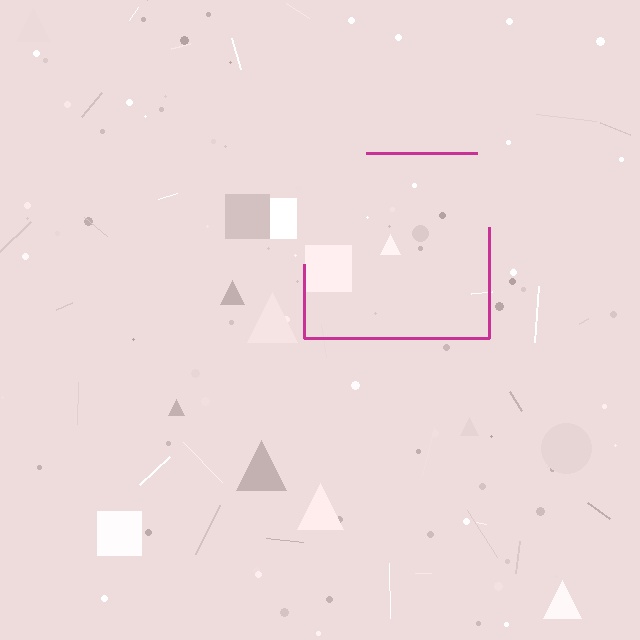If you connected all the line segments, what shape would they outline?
They would outline a square.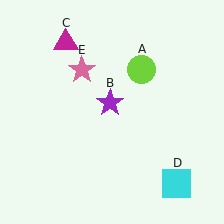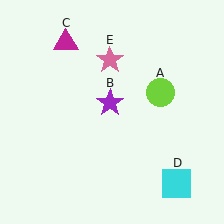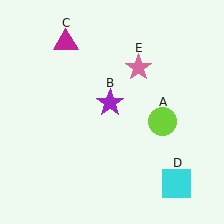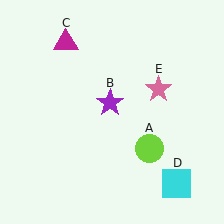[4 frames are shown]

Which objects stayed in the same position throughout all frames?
Purple star (object B) and magenta triangle (object C) and cyan square (object D) remained stationary.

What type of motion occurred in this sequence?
The lime circle (object A), pink star (object E) rotated clockwise around the center of the scene.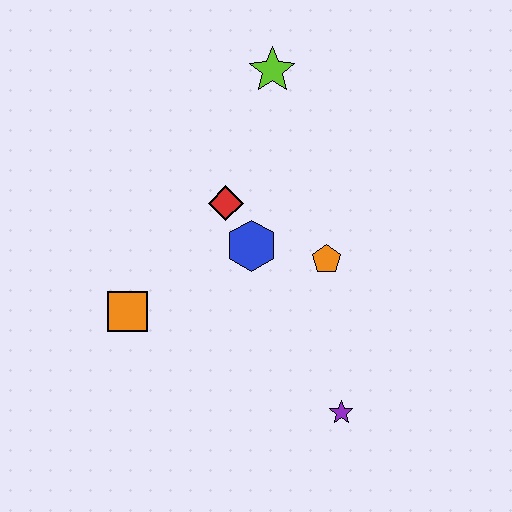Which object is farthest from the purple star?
The lime star is farthest from the purple star.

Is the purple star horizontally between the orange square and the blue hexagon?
No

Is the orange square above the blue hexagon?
No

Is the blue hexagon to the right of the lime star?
No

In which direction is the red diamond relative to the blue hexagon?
The red diamond is above the blue hexagon.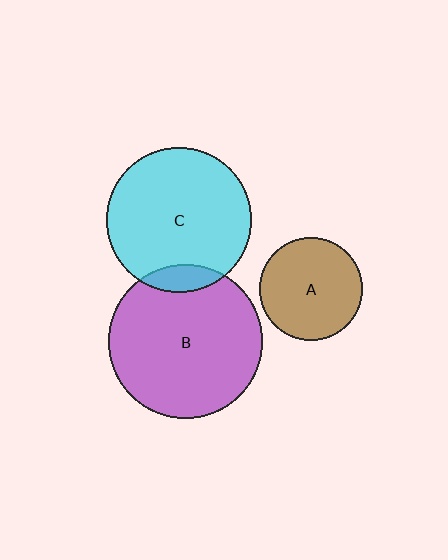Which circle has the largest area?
Circle B (purple).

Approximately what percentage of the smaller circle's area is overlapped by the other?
Approximately 10%.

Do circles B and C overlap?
Yes.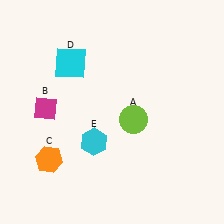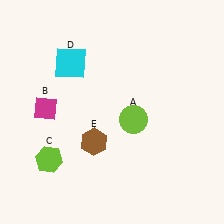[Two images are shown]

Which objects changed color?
C changed from orange to lime. E changed from cyan to brown.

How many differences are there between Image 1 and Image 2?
There are 2 differences between the two images.